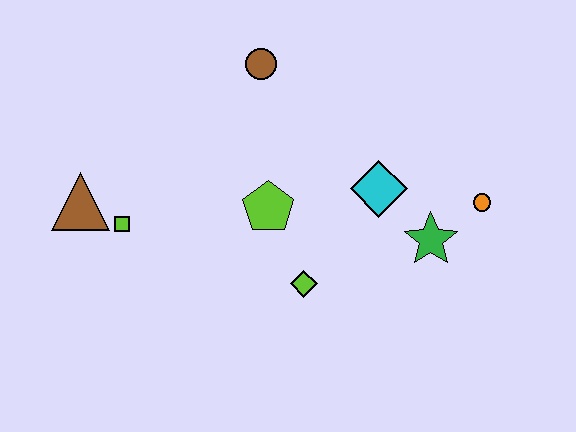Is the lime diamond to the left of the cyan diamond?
Yes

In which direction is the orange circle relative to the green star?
The orange circle is to the right of the green star.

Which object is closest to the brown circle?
The lime pentagon is closest to the brown circle.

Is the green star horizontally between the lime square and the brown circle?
No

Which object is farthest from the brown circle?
The orange circle is farthest from the brown circle.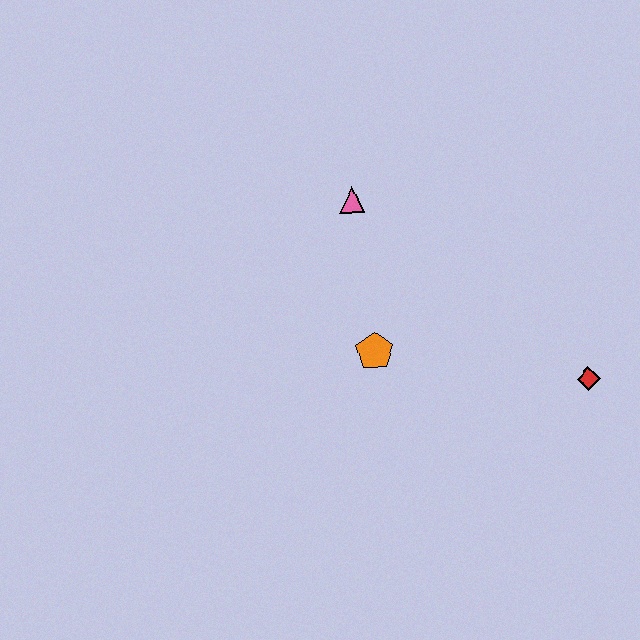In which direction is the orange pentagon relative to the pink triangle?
The orange pentagon is below the pink triangle.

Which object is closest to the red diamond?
The orange pentagon is closest to the red diamond.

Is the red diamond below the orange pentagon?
Yes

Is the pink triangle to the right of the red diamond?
No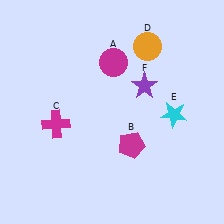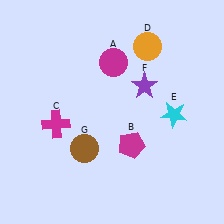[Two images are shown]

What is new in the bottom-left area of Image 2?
A brown circle (G) was added in the bottom-left area of Image 2.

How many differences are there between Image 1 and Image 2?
There is 1 difference between the two images.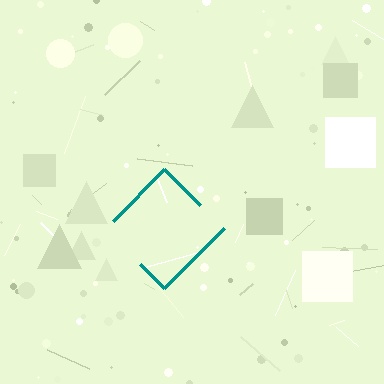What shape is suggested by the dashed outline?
The dashed outline suggests a diamond.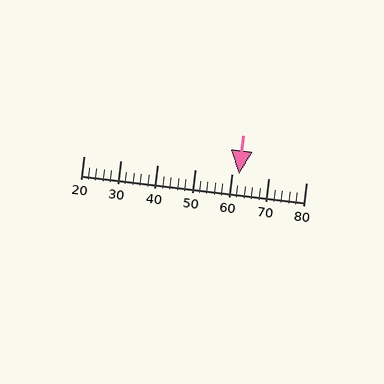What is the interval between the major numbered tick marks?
The major tick marks are spaced 10 units apart.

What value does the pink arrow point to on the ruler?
The pink arrow points to approximately 62.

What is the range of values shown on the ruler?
The ruler shows values from 20 to 80.